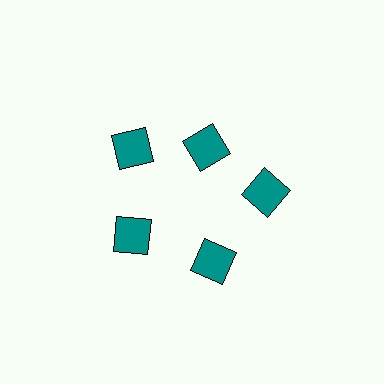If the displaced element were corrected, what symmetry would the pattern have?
It would have 5-fold rotational symmetry — the pattern would map onto itself every 72 degrees.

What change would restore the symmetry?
The symmetry would be restored by moving it outward, back onto the ring so that all 5 squares sit at equal angles and equal distance from the center.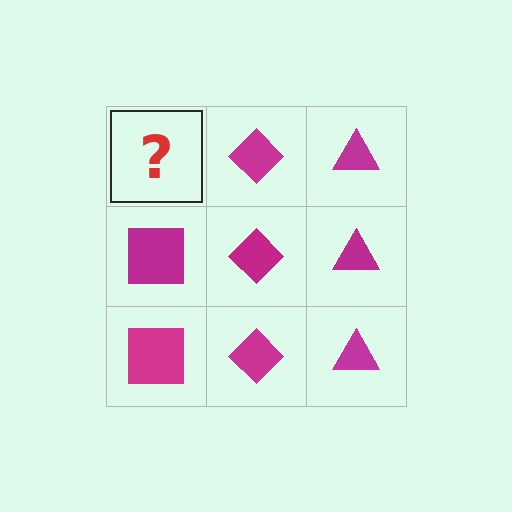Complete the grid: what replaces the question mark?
The question mark should be replaced with a magenta square.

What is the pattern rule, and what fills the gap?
The rule is that each column has a consistent shape. The gap should be filled with a magenta square.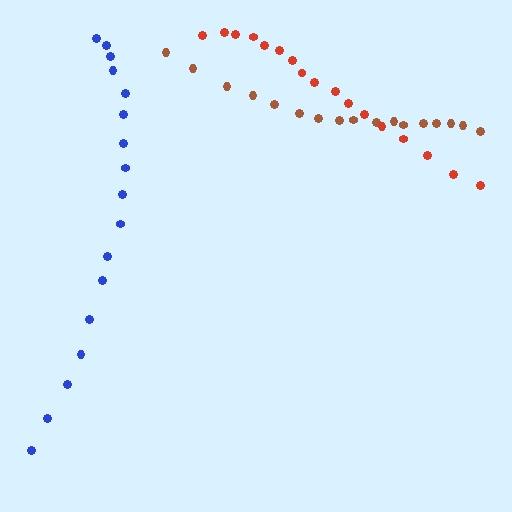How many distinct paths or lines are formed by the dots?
There are 3 distinct paths.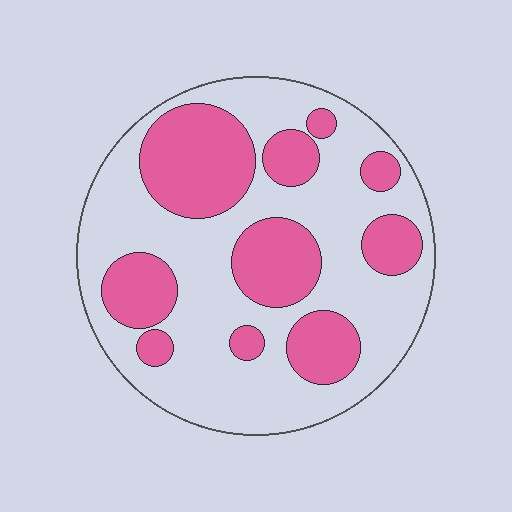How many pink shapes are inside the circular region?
10.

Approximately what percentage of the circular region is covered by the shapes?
Approximately 35%.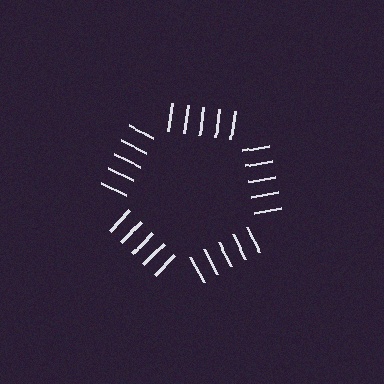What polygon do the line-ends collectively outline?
An illusory pentagon — the line segments terminate on its edges but no continuous stroke is drawn.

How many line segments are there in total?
25 — 5 along each of the 5 edges.